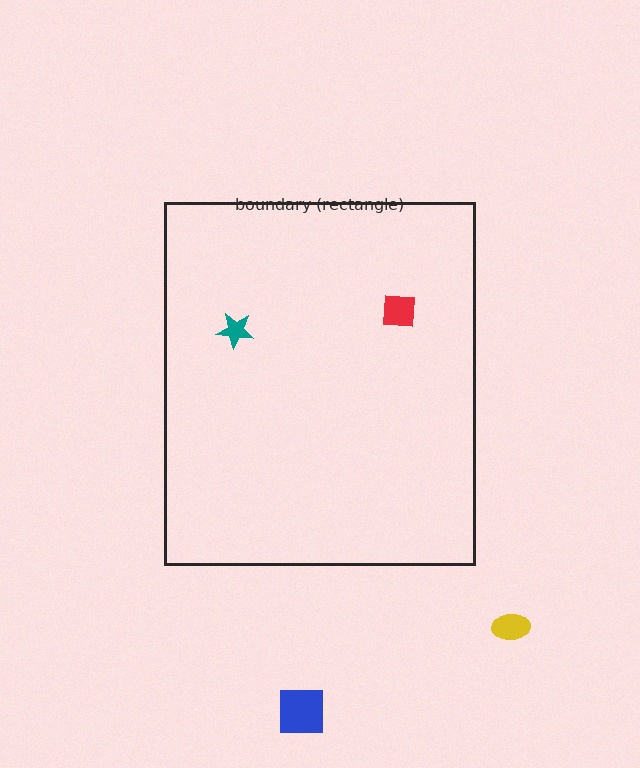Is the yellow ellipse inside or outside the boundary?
Outside.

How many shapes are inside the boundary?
2 inside, 2 outside.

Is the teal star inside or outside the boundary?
Inside.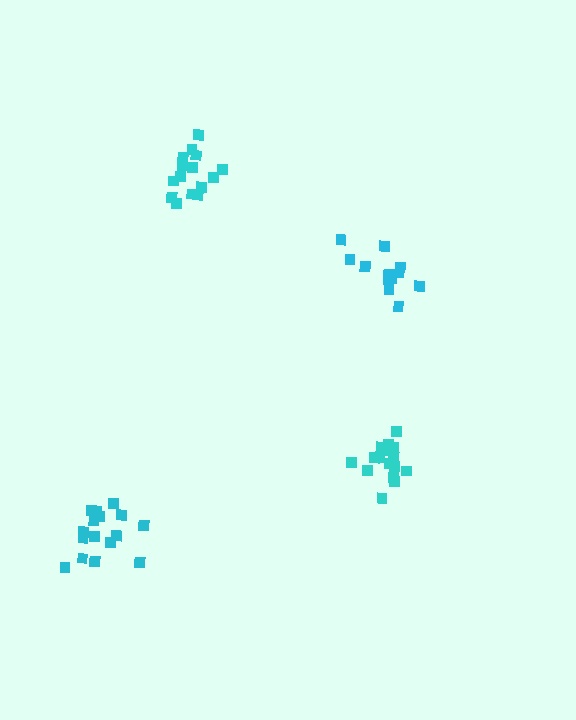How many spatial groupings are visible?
There are 4 spatial groupings.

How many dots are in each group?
Group 1: 12 dots, Group 2: 17 dots, Group 3: 15 dots, Group 4: 16 dots (60 total).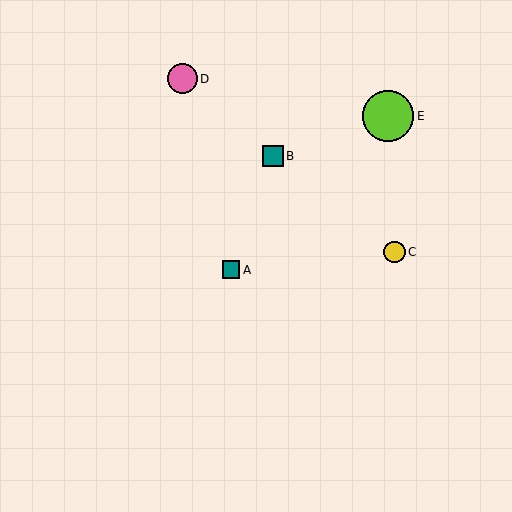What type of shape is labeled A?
Shape A is a teal square.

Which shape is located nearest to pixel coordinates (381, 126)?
The lime circle (labeled E) at (388, 116) is nearest to that location.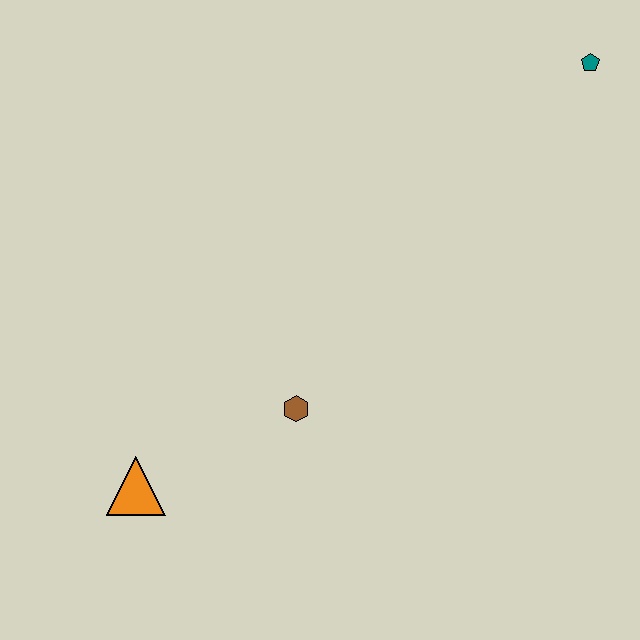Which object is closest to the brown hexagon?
The orange triangle is closest to the brown hexagon.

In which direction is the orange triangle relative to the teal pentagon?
The orange triangle is to the left of the teal pentagon.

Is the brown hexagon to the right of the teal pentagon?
No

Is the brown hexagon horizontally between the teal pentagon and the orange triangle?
Yes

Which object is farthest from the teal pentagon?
The orange triangle is farthest from the teal pentagon.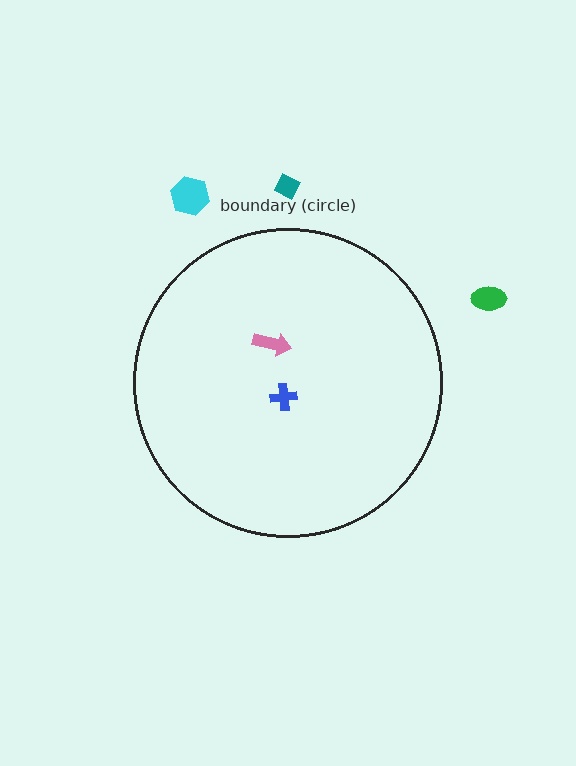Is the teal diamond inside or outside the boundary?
Outside.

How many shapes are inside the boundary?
2 inside, 3 outside.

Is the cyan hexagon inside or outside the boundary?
Outside.